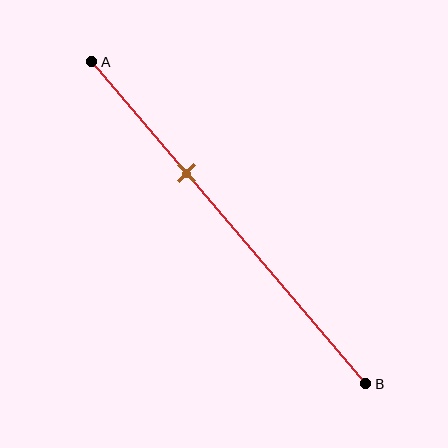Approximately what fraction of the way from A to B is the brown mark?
The brown mark is approximately 35% of the way from A to B.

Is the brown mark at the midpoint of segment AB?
No, the mark is at about 35% from A, not at the 50% midpoint.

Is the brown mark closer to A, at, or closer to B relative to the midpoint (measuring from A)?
The brown mark is closer to point A than the midpoint of segment AB.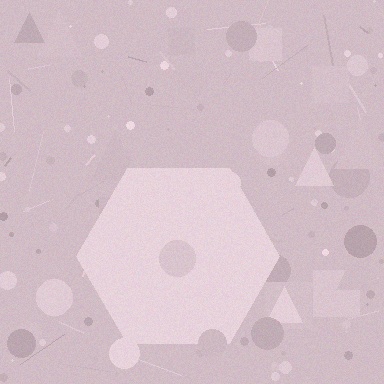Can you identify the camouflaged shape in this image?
The camouflaged shape is a hexagon.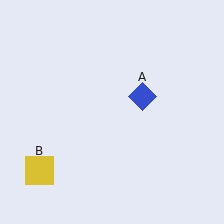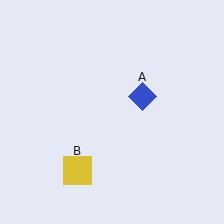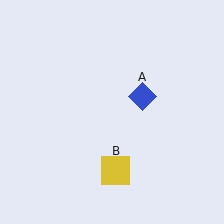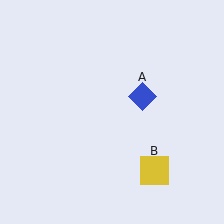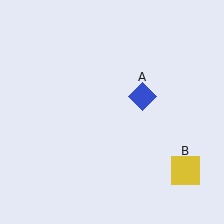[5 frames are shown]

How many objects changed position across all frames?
1 object changed position: yellow square (object B).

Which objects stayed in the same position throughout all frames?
Blue diamond (object A) remained stationary.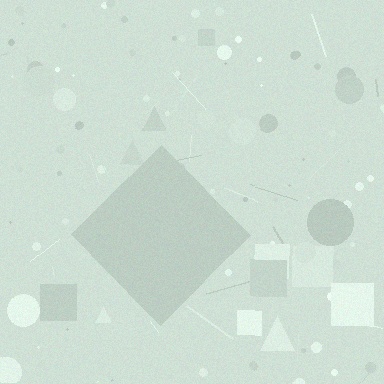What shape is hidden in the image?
A diamond is hidden in the image.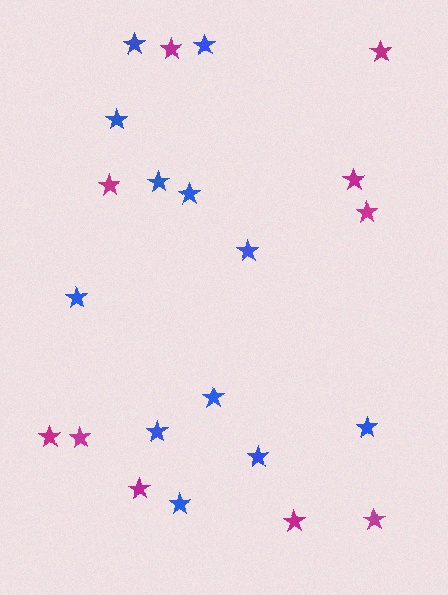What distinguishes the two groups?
There are 2 groups: one group of blue stars (12) and one group of magenta stars (10).